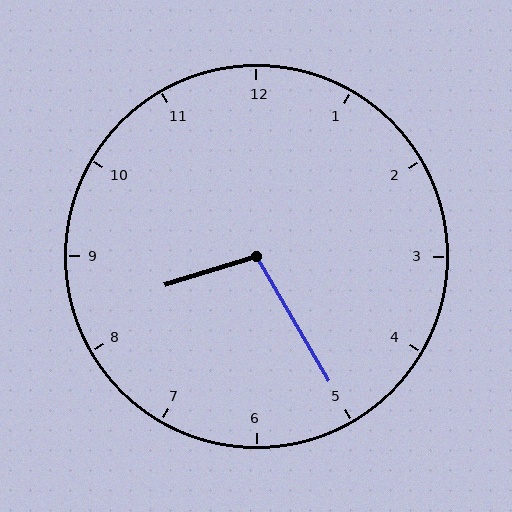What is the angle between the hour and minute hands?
Approximately 102 degrees.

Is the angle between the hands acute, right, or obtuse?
It is obtuse.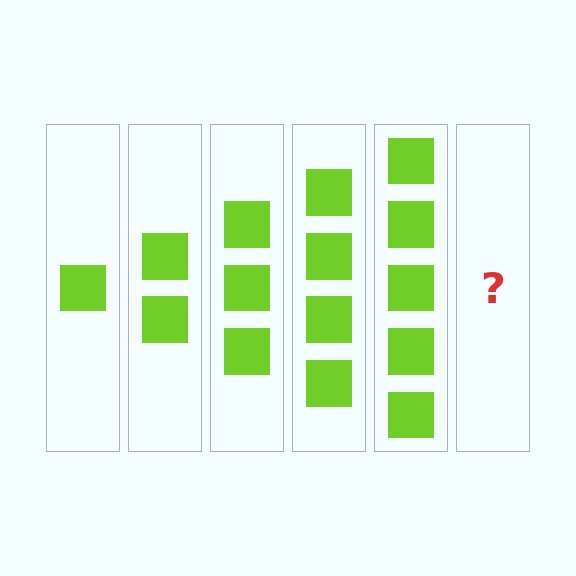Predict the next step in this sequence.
The next step is 6 squares.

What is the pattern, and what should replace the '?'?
The pattern is that each step adds one more square. The '?' should be 6 squares.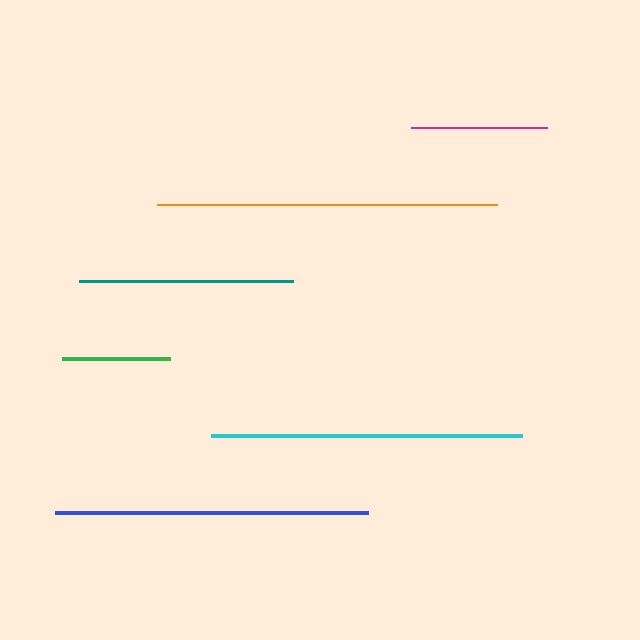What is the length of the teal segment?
The teal segment is approximately 213 pixels long.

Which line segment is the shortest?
The green line is the shortest at approximately 107 pixels.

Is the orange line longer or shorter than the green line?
The orange line is longer than the green line.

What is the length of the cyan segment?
The cyan segment is approximately 311 pixels long.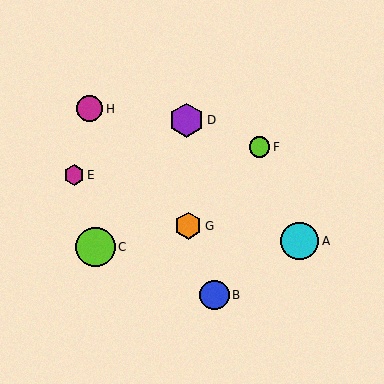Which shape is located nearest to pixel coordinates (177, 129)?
The purple hexagon (labeled D) at (187, 120) is nearest to that location.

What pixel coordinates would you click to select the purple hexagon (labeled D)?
Click at (187, 120) to select the purple hexagon D.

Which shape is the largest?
The lime circle (labeled C) is the largest.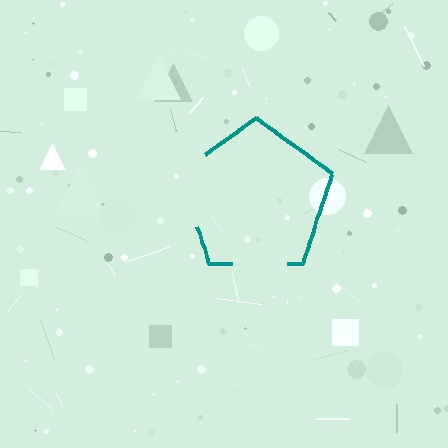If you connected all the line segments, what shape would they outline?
They would outline a pentagon.